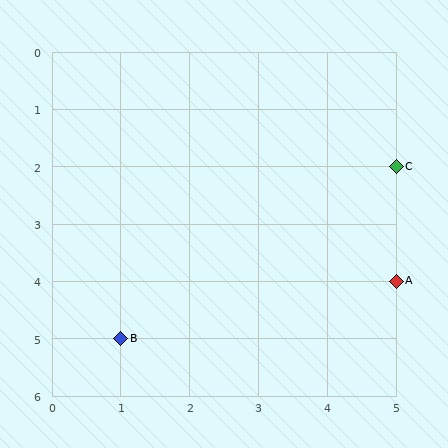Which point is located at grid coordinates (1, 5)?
Point B is at (1, 5).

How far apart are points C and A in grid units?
Points C and A are 2 rows apart.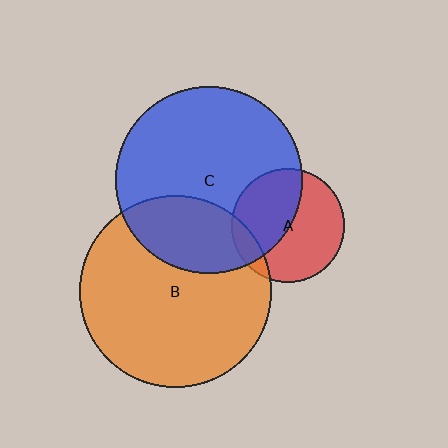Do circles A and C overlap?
Yes.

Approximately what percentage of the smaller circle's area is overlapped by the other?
Approximately 45%.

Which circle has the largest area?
Circle B (orange).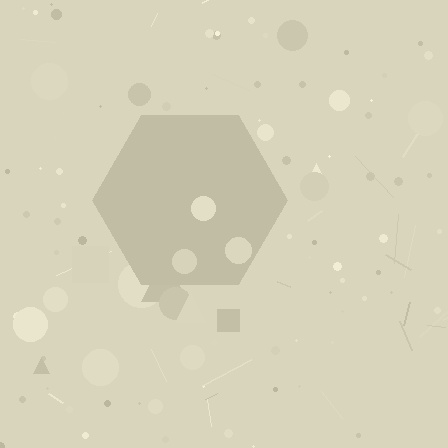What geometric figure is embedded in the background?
A hexagon is embedded in the background.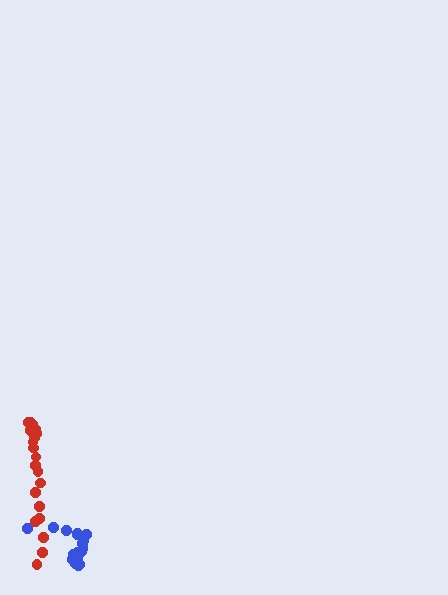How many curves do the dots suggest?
There are 2 distinct paths.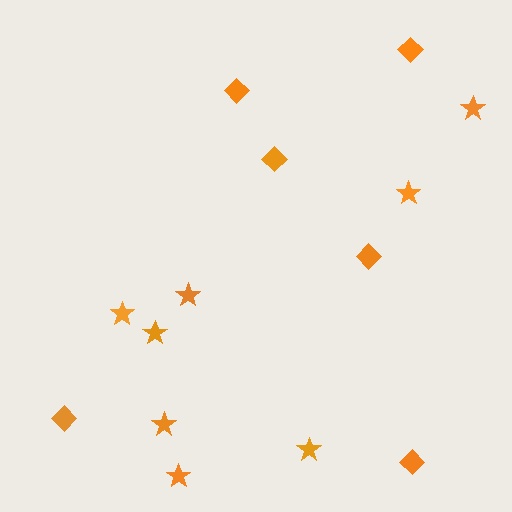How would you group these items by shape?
There are 2 groups: one group of diamonds (6) and one group of stars (8).